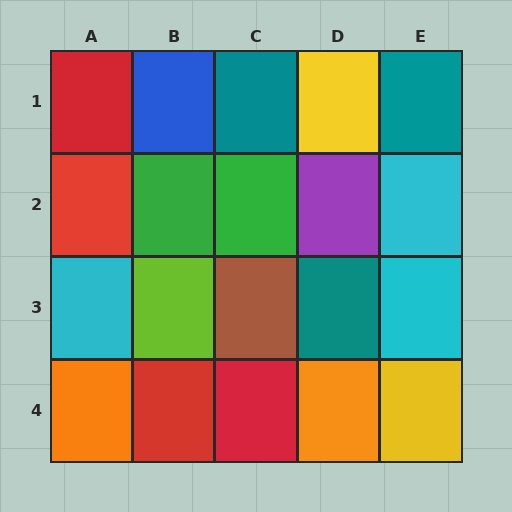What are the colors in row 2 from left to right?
Red, green, green, purple, cyan.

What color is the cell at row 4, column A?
Orange.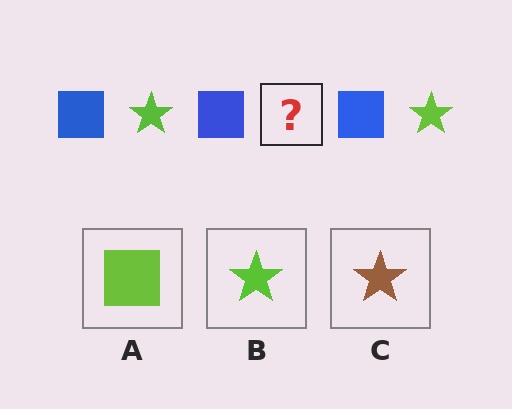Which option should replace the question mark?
Option B.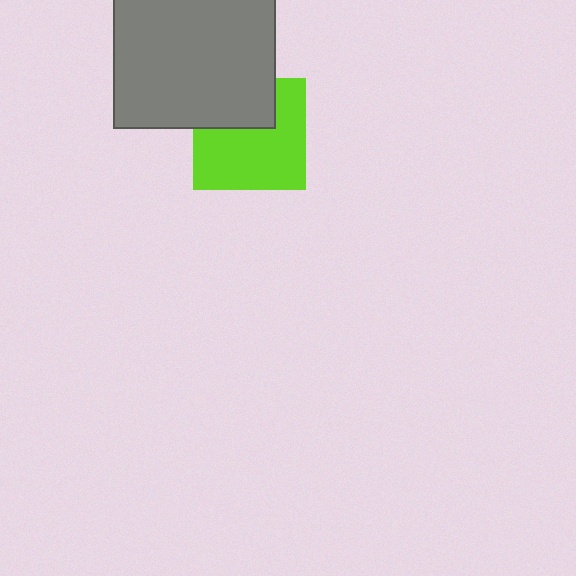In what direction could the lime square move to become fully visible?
The lime square could move down. That would shift it out from behind the gray rectangle entirely.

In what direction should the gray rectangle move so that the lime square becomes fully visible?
The gray rectangle should move up. That is the shortest direction to clear the overlap and leave the lime square fully visible.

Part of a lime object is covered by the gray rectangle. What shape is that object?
It is a square.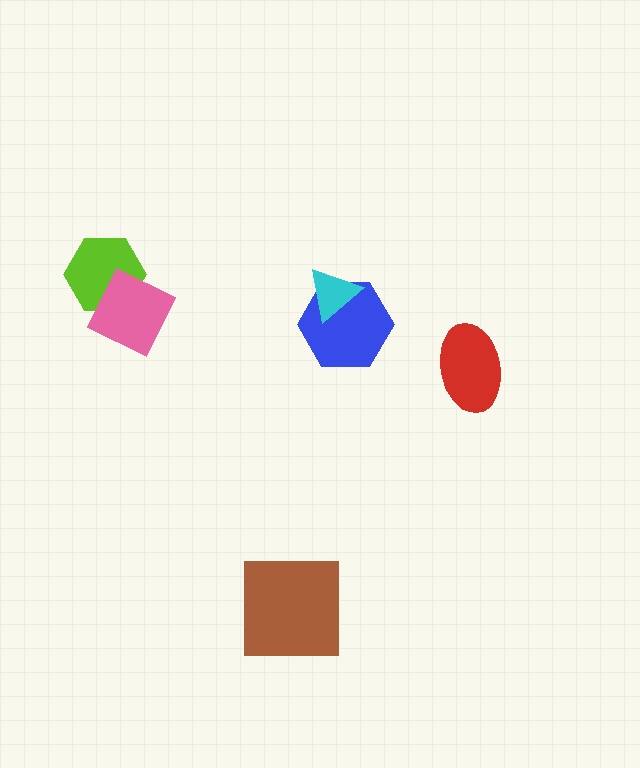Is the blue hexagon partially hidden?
Yes, it is partially covered by another shape.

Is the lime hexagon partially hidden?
Yes, it is partially covered by another shape.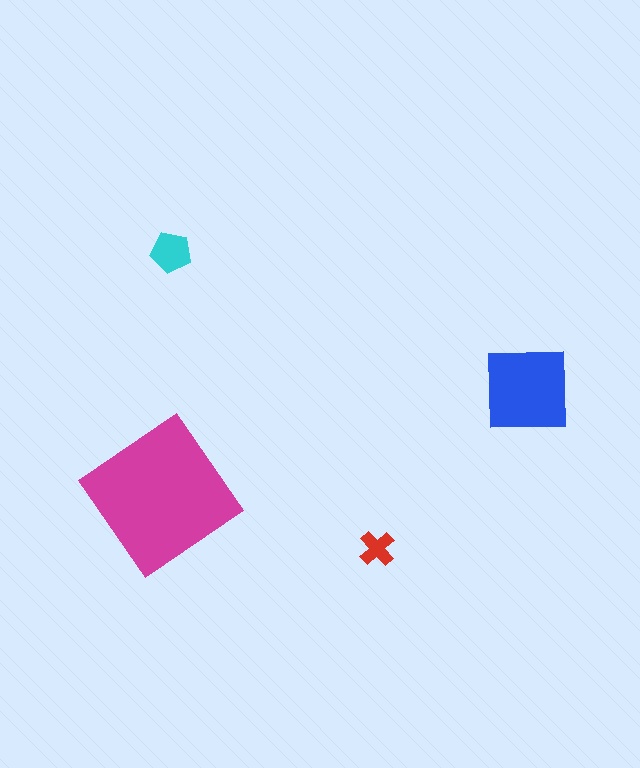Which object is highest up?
The cyan pentagon is topmost.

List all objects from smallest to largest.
The red cross, the cyan pentagon, the blue square, the magenta diamond.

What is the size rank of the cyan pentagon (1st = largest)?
3rd.